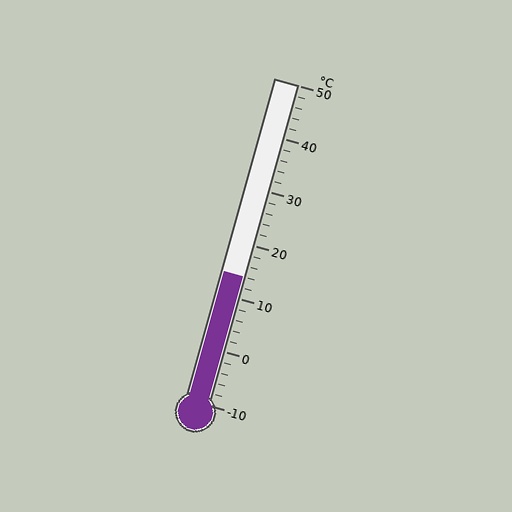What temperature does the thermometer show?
The thermometer shows approximately 14°C.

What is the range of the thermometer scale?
The thermometer scale ranges from -10°C to 50°C.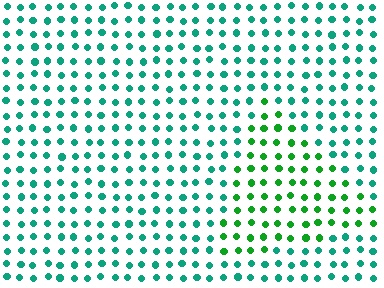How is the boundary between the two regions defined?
The boundary is defined purely by a slight shift in hue (about 38 degrees). Spacing, size, and orientation are identical on both sides.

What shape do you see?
I see a triangle.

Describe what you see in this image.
The image is filled with small teal elements in a uniform arrangement. A triangle-shaped region is visible where the elements are tinted to a slightly different hue, forming a subtle color boundary.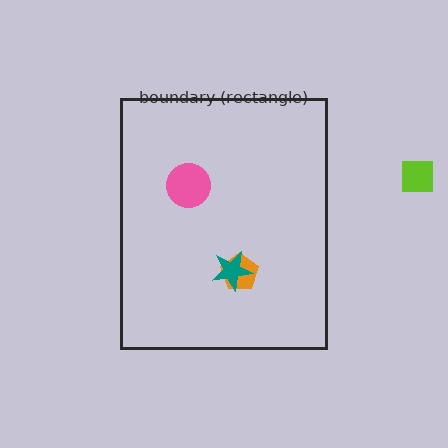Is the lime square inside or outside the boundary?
Outside.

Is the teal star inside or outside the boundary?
Inside.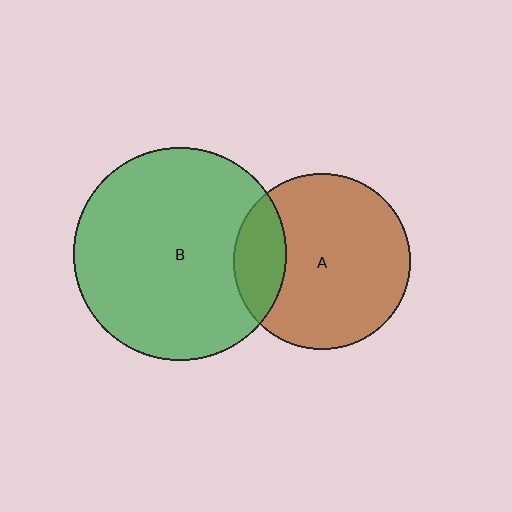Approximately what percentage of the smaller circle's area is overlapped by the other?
Approximately 20%.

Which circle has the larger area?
Circle B (green).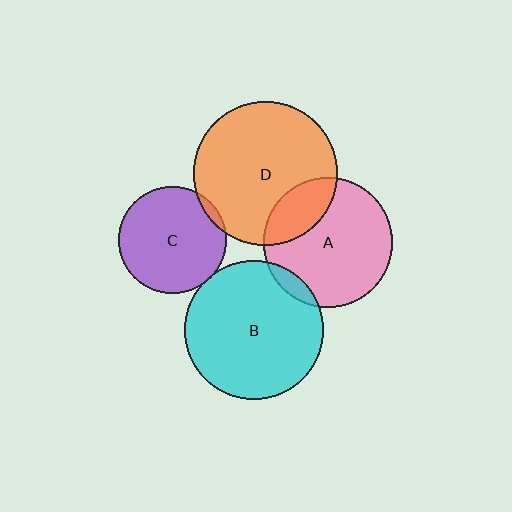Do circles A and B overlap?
Yes.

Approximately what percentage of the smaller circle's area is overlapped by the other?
Approximately 5%.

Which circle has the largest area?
Circle D (orange).